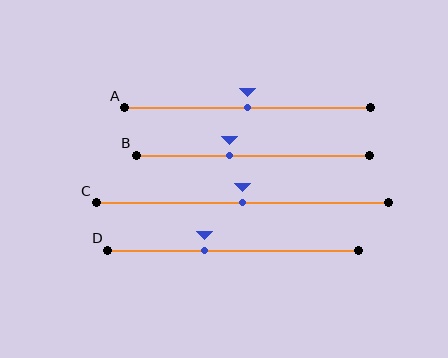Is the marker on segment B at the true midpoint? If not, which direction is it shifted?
No, the marker on segment B is shifted to the left by about 10% of the segment length.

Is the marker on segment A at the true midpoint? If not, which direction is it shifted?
Yes, the marker on segment A is at the true midpoint.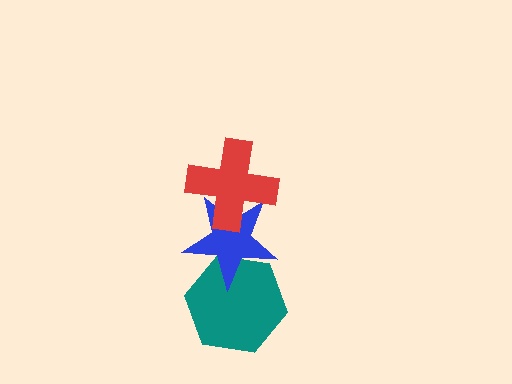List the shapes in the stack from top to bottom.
From top to bottom: the red cross, the blue star, the teal hexagon.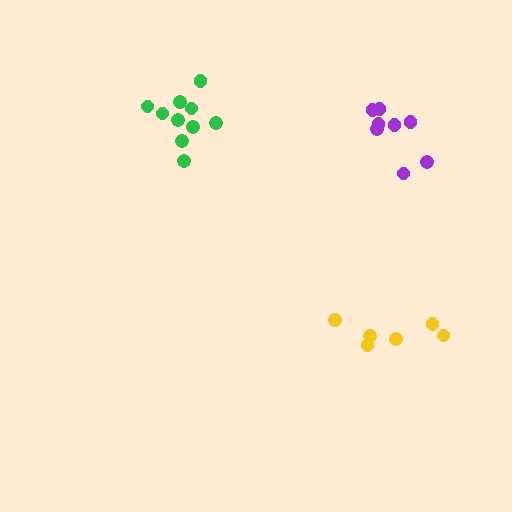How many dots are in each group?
Group 1: 10 dots, Group 2: 8 dots, Group 3: 6 dots (24 total).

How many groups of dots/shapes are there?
There are 3 groups.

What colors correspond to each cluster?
The clusters are colored: green, purple, yellow.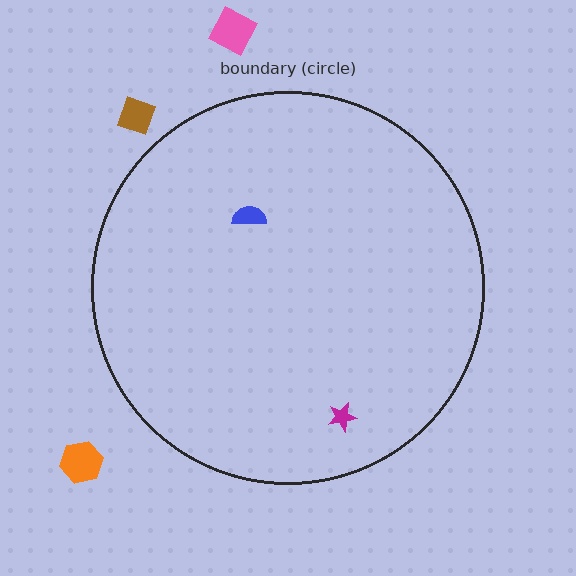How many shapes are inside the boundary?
2 inside, 3 outside.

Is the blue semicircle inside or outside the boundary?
Inside.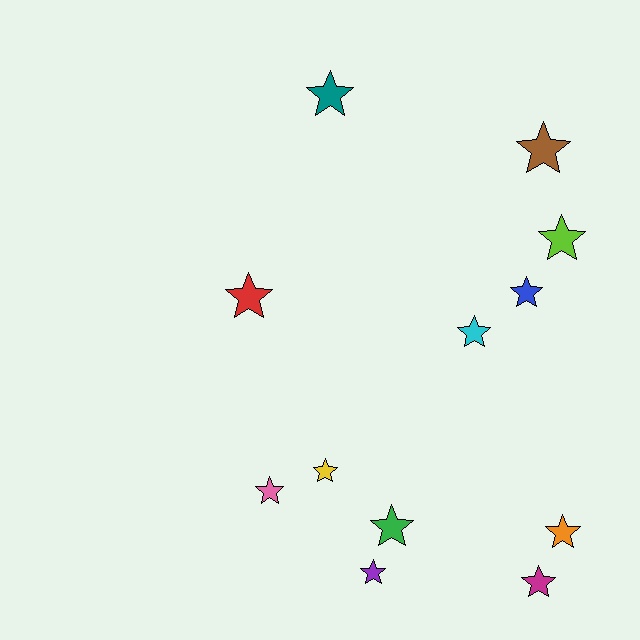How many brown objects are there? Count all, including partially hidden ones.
There is 1 brown object.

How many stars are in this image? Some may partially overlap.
There are 12 stars.